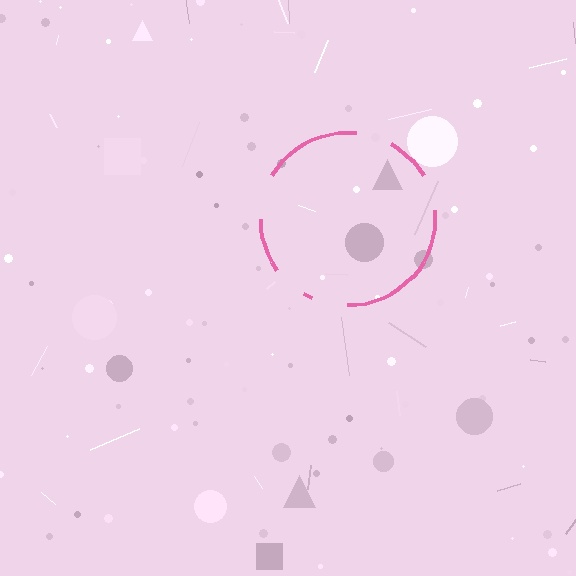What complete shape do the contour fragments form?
The contour fragments form a circle.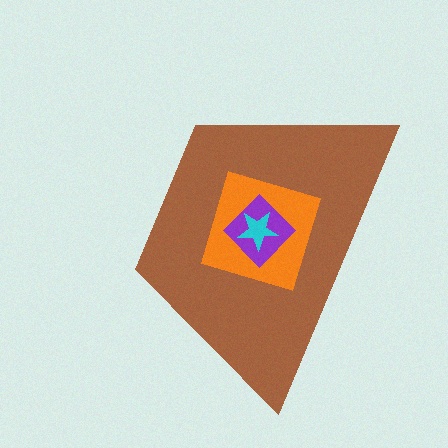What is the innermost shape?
The cyan star.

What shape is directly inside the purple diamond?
The cyan star.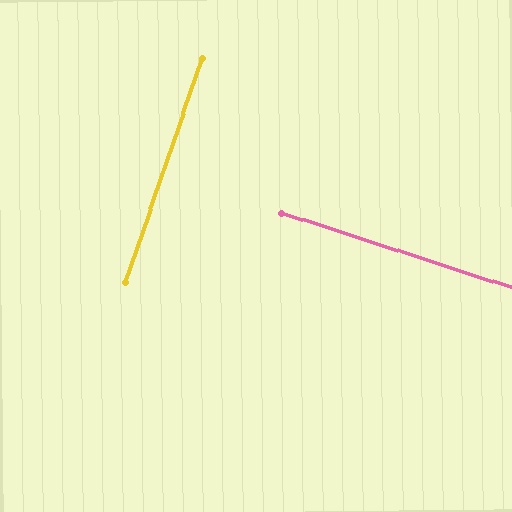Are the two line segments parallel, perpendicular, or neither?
Perpendicular — they meet at approximately 89°.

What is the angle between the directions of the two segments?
Approximately 89 degrees.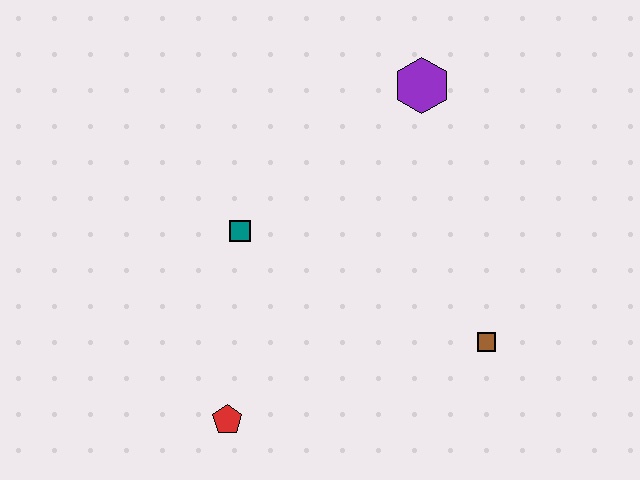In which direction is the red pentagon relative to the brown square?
The red pentagon is to the left of the brown square.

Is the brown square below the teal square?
Yes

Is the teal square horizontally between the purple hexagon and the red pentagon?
Yes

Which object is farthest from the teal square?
The brown square is farthest from the teal square.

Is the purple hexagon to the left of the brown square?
Yes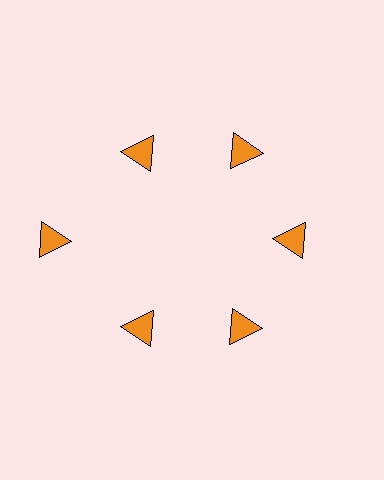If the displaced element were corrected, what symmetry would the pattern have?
It would have 6-fold rotational symmetry — the pattern would map onto itself every 60 degrees.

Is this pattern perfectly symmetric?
No. The 6 orange triangles are arranged in a ring, but one element near the 9 o'clock position is pushed outward from the center, breaking the 6-fold rotational symmetry.